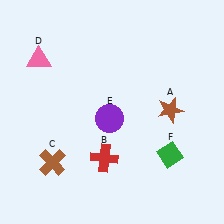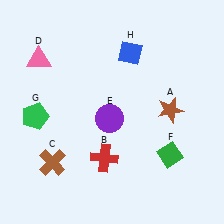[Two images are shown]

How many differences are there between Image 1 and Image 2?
There are 2 differences between the two images.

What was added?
A green pentagon (G), a blue diamond (H) were added in Image 2.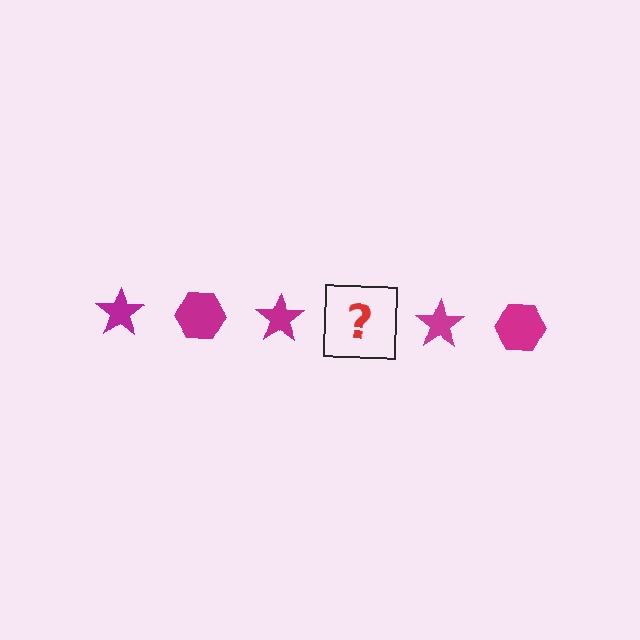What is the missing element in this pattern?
The missing element is a magenta hexagon.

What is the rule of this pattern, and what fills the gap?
The rule is that the pattern cycles through star, hexagon shapes in magenta. The gap should be filled with a magenta hexagon.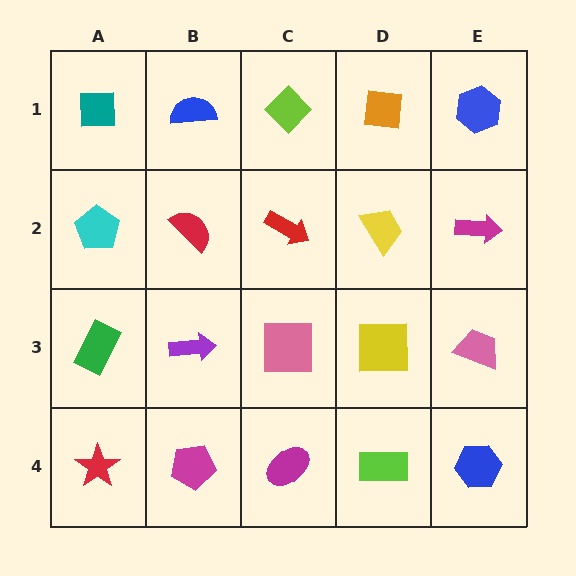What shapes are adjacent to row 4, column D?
A yellow square (row 3, column D), a magenta ellipse (row 4, column C), a blue hexagon (row 4, column E).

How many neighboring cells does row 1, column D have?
3.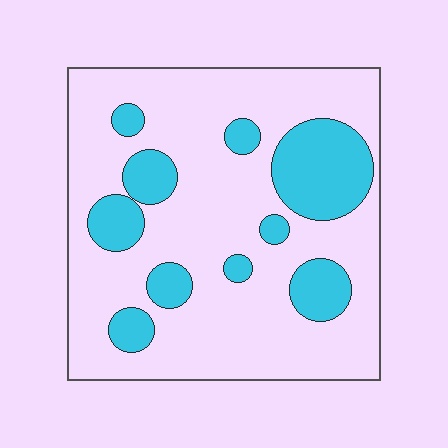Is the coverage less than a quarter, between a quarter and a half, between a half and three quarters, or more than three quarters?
Less than a quarter.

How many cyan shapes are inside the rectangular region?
10.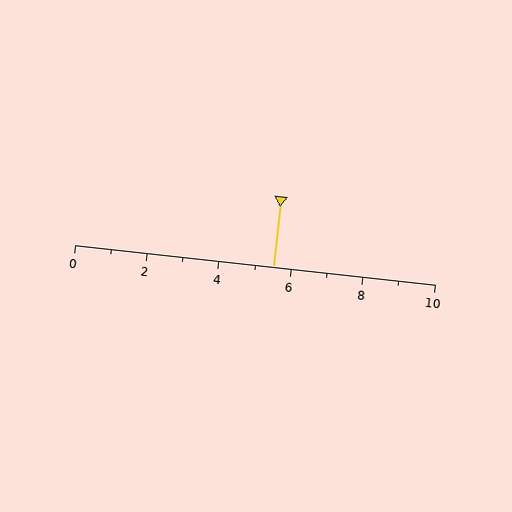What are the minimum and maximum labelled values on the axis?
The axis runs from 0 to 10.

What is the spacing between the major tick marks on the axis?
The major ticks are spaced 2 apart.